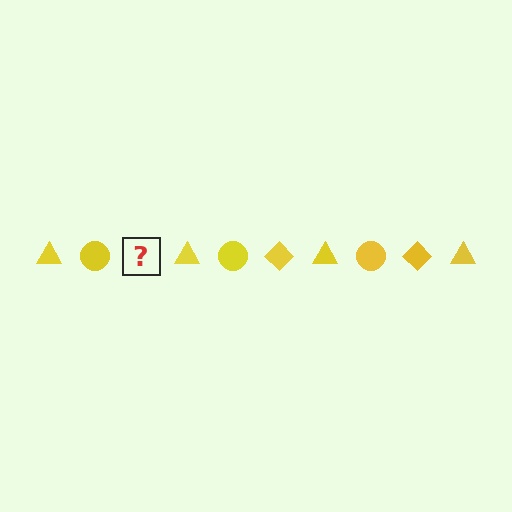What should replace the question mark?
The question mark should be replaced with a yellow diamond.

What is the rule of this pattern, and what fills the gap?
The rule is that the pattern cycles through triangle, circle, diamond shapes in yellow. The gap should be filled with a yellow diamond.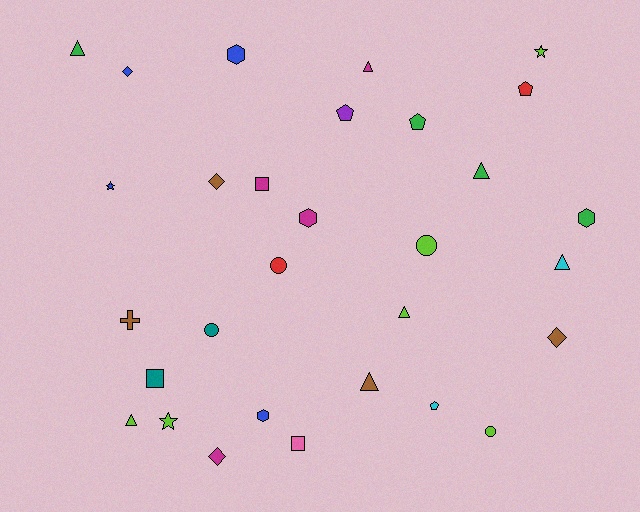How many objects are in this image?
There are 30 objects.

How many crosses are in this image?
There is 1 cross.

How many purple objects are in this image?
There is 1 purple object.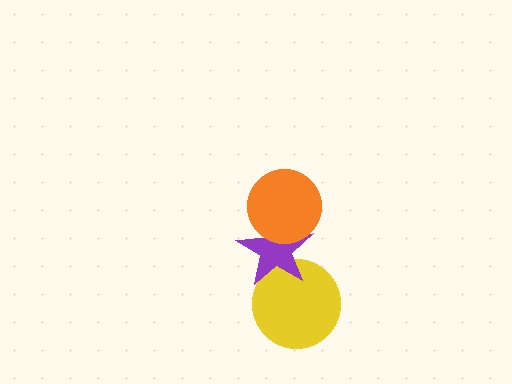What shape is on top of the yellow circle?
The purple star is on top of the yellow circle.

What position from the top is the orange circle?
The orange circle is 1st from the top.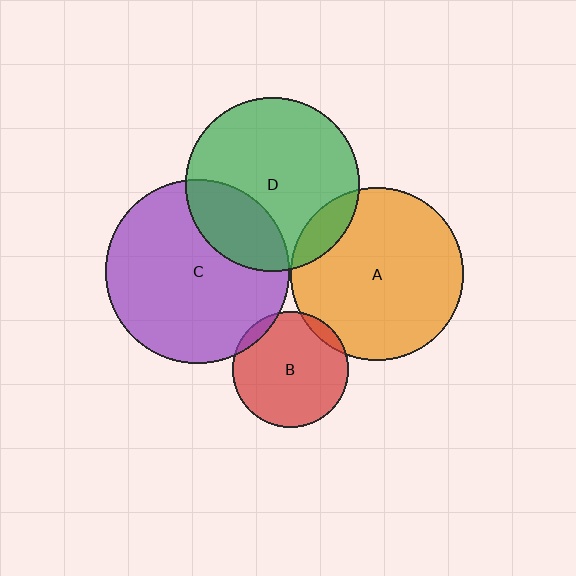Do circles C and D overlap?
Yes.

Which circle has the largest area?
Circle C (purple).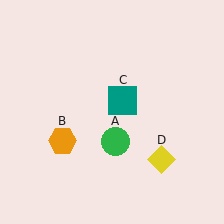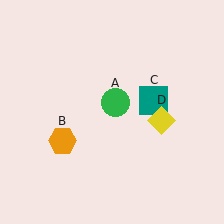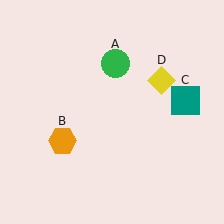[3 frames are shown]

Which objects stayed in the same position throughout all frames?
Orange hexagon (object B) remained stationary.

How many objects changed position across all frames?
3 objects changed position: green circle (object A), teal square (object C), yellow diamond (object D).